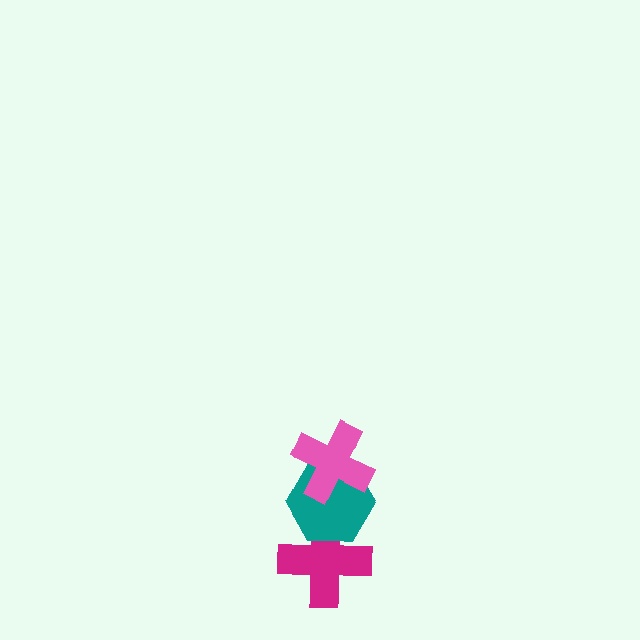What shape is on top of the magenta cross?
The teal hexagon is on top of the magenta cross.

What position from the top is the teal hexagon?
The teal hexagon is 2nd from the top.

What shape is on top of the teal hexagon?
The pink cross is on top of the teal hexagon.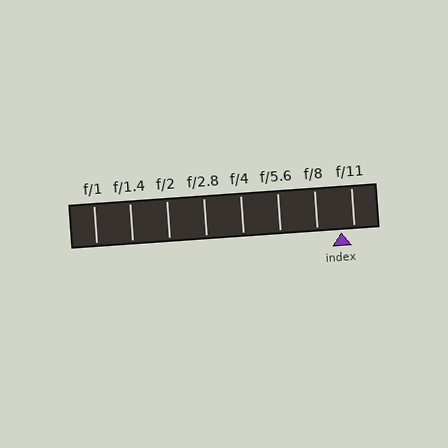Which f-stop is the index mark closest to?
The index mark is closest to f/11.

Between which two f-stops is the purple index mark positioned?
The index mark is between f/8 and f/11.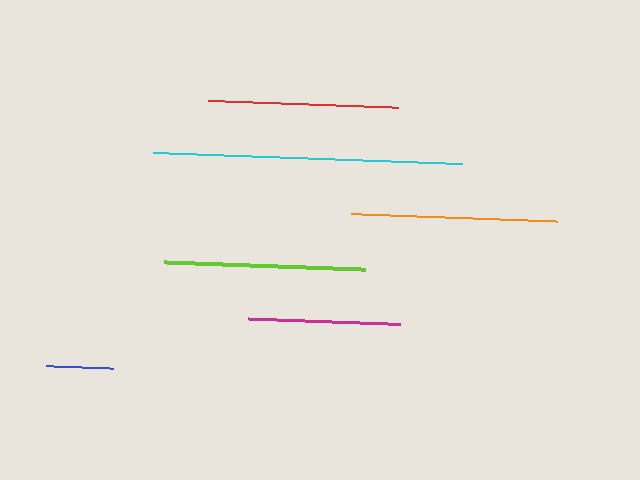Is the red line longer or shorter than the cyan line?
The cyan line is longer than the red line.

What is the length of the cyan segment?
The cyan segment is approximately 309 pixels long.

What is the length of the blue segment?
The blue segment is approximately 67 pixels long.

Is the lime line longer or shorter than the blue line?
The lime line is longer than the blue line.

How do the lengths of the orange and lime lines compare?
The orange and lime lines are approximately the same length.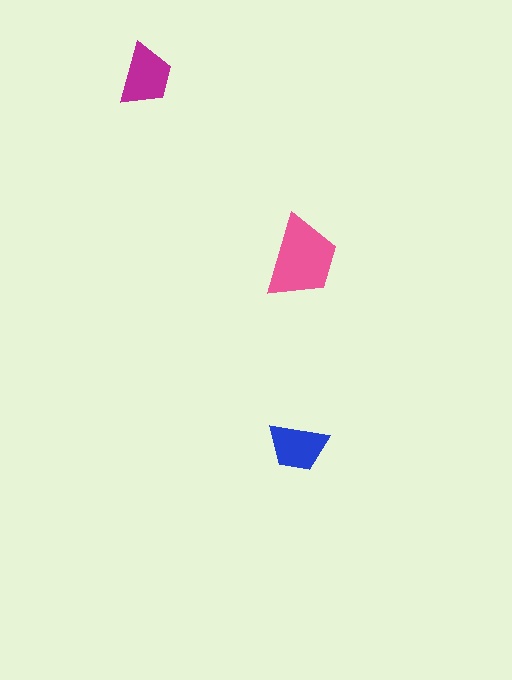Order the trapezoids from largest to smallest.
the pink one, the magenta one, the blue one.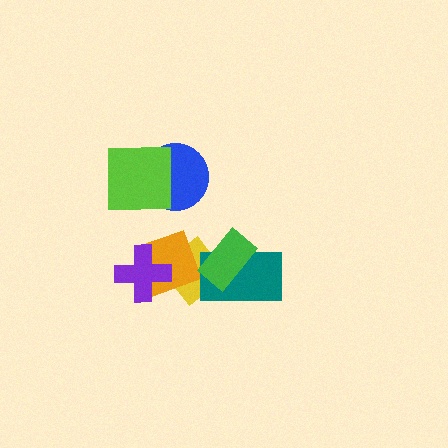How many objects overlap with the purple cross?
2 objects overlap with the purple cross.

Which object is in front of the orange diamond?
The purple cross is in front of the orange diamond.